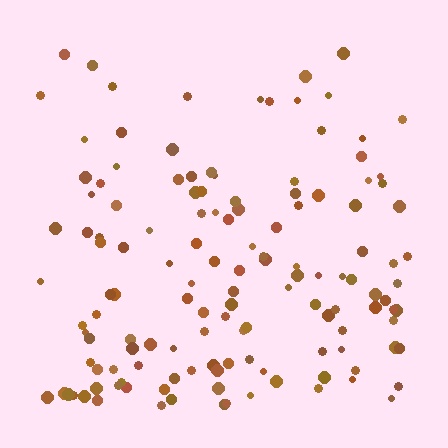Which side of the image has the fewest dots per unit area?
The top.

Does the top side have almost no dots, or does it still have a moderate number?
Still a moderate number, just noticeably fewer than the bottom.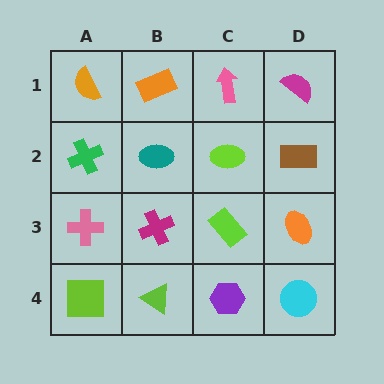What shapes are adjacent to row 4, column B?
A magenta cross (row 3, column B), a lime square (row 4, column A), a purple hexagon (row 4, column C).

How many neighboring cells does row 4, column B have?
3.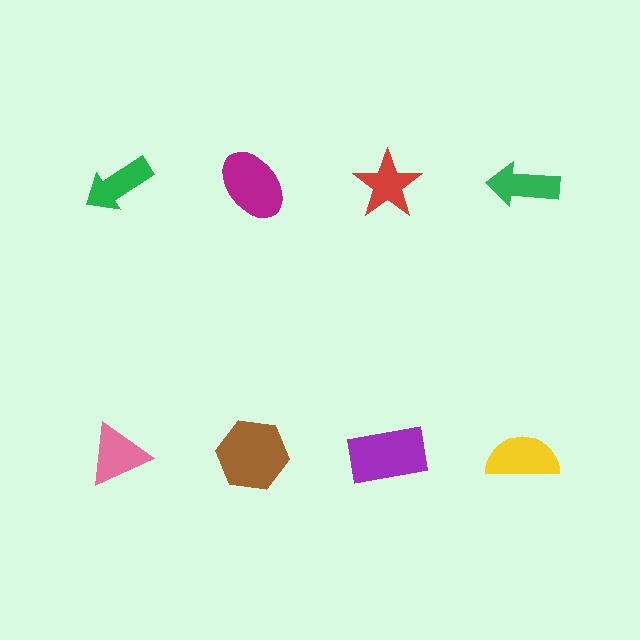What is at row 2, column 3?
A purple rectangle.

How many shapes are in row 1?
4 shapes.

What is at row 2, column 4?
A yellow semicircle.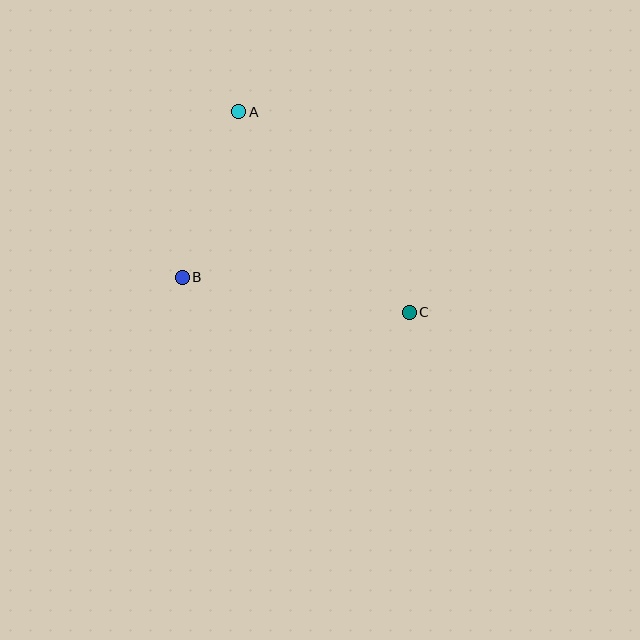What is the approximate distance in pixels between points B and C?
The distance between B and C is approximately 229 pixels.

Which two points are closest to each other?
Points A and B are closest to each other.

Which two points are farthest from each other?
Points A and C are farthest from each other.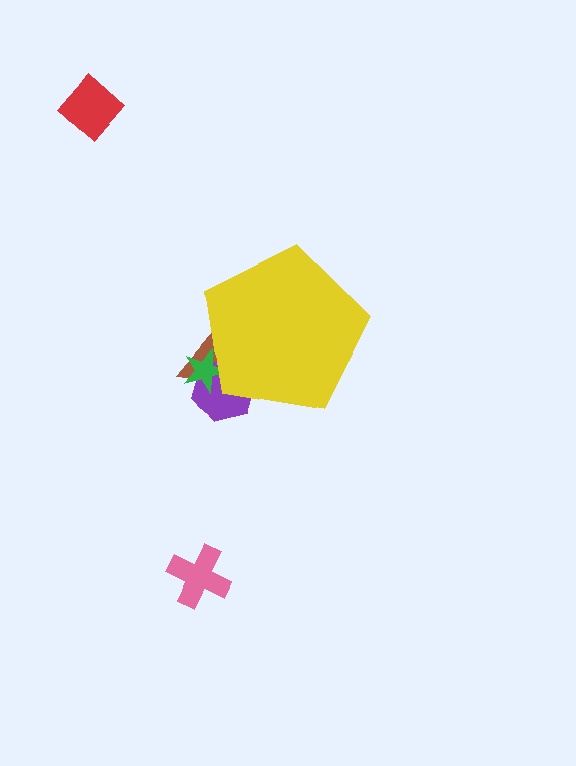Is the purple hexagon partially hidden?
Yes, the purple hexagon is partially hidden behind the yellow pentagon.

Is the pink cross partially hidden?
No, the pink cross is fully visible.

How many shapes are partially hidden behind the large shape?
3 shapes are partially hidden.